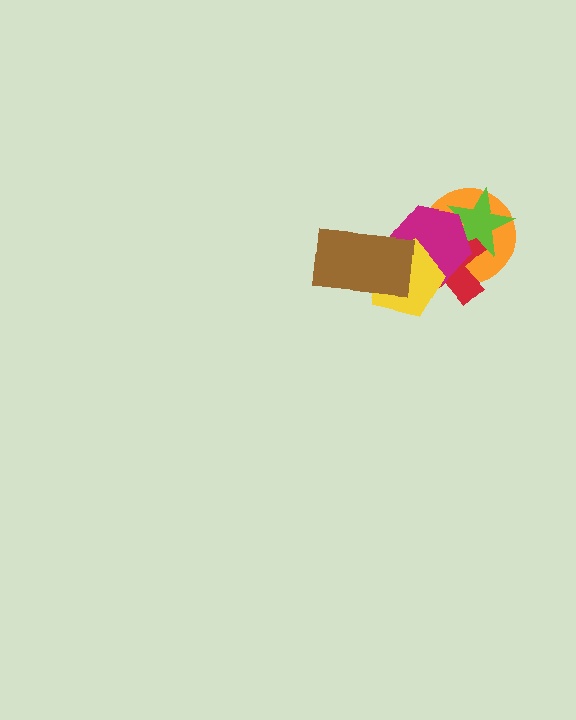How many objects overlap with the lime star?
3 objects overlap with the lime star.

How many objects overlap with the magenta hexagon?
5 objects overlap with the magenta hexagon.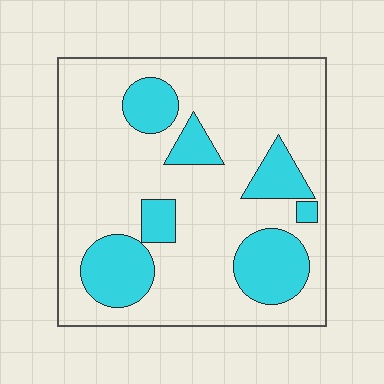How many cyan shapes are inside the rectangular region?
7.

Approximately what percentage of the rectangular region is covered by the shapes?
Approximately 25%.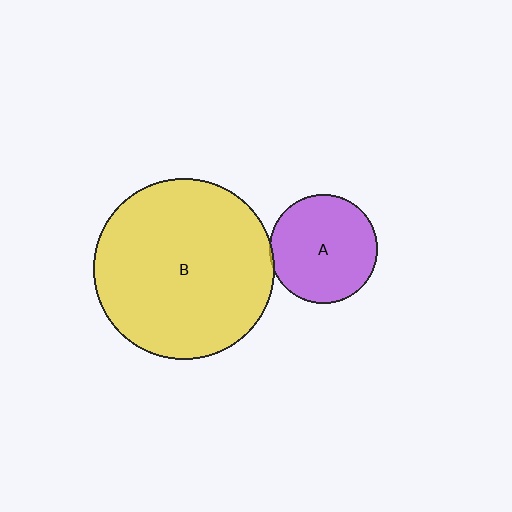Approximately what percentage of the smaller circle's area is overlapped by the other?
Approximately 5%.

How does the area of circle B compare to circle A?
Approximately 2.8 times.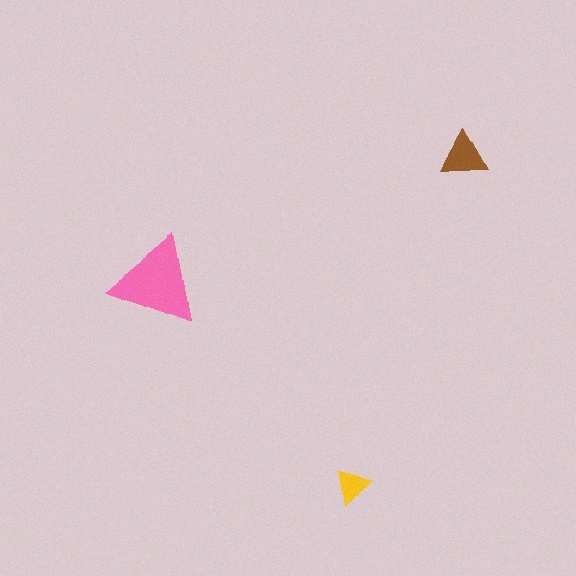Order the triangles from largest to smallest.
the pink one, the brown one, the yellow one.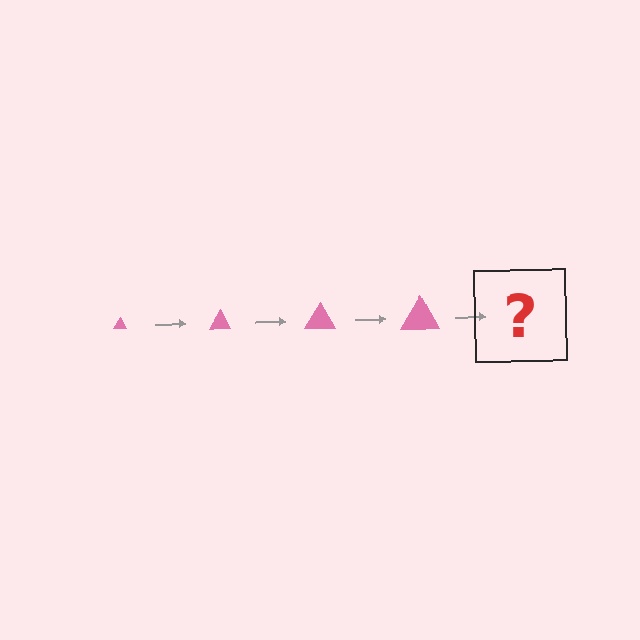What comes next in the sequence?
The next element should be a pink triangle, larger than the previous one.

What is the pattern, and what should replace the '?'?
The pattern is that the triangle gets progressively larger each step. The '?' should be a pink triangle, larger than the previous one.